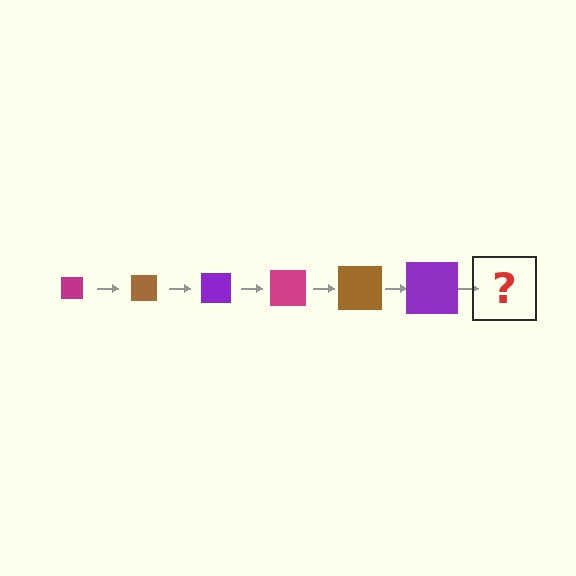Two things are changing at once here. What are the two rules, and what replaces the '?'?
The two rules are that the square grows larger each step and the color cycles through magenta, brown, and purple. The '?' should be a magenta square, larger than the previous one.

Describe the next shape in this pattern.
It should be a magenta square, larger than the previous one.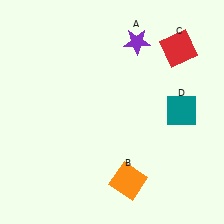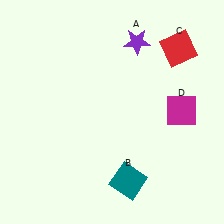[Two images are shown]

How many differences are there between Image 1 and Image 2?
There are 2 differences between the two images.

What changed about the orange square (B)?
In Image 1, B is orange. In Image 2, it changed to teal.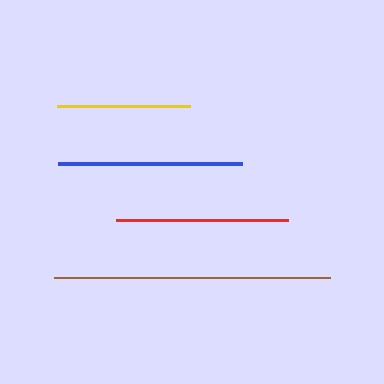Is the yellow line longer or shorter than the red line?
The red line is longer than the yellow line.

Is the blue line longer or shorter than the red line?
The blue line is longer than the red line.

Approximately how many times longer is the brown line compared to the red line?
The brown line is approximately 1.6 times the length of the red line.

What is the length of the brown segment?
The brown segment is approximately 276 pixels long.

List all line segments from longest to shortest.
From longest to shortest: brown, blue, red, yellow.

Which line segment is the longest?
The brown line is the longest at approximately 276 pixels.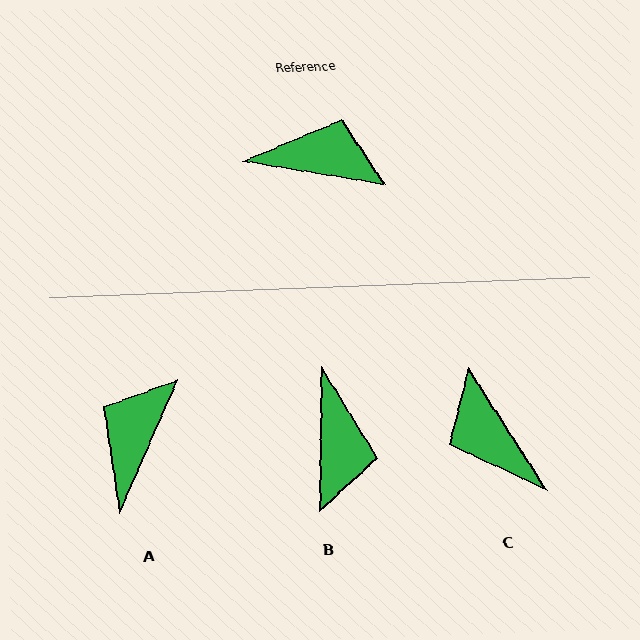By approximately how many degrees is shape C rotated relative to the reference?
Approximately 132 degrees counter-clockwise.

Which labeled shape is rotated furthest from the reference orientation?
C, about 132 degrees away.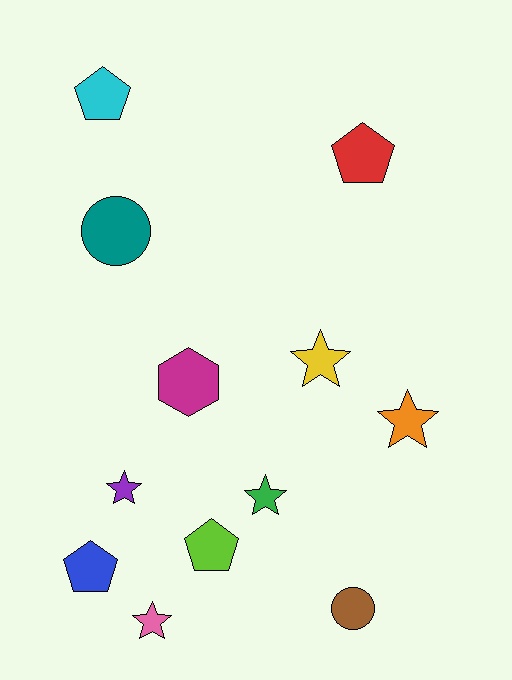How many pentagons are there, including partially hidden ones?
There are 4 pentagons.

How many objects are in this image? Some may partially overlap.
There are 12 objects.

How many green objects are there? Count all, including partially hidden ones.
There is 1 green object.